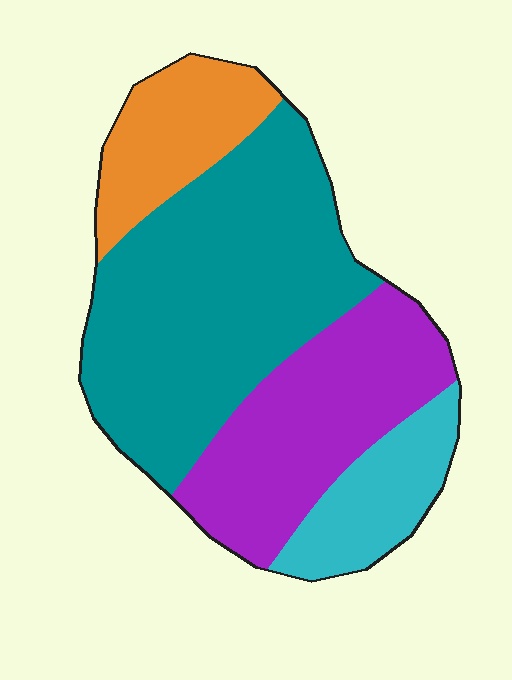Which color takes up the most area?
Teal, at roughly 45%.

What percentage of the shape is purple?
Purple takes up about one quarter (1/4) of the shape.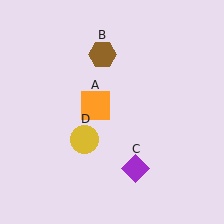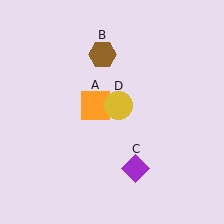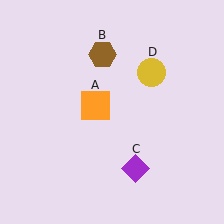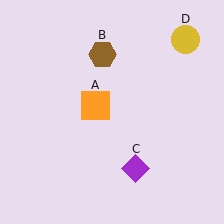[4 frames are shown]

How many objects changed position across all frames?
1 object changed position: yellow circle (object D).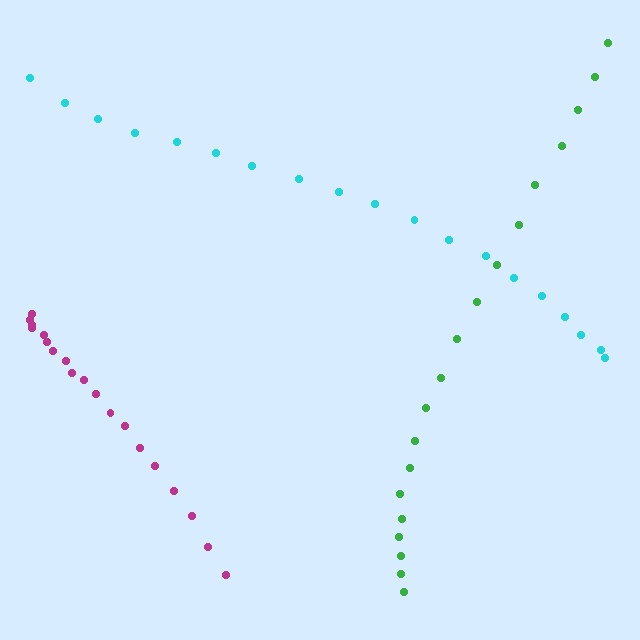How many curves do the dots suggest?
There are 3 distinct paths.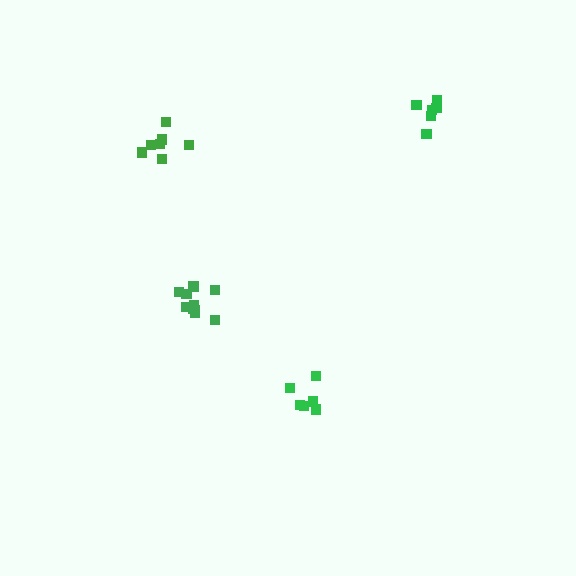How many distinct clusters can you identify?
There are 4 distinct clusters.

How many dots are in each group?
Group 1: 7 dots, Group 2: 10 dots, Group 3: 6 dots, Group 4: 6 dots (29 total).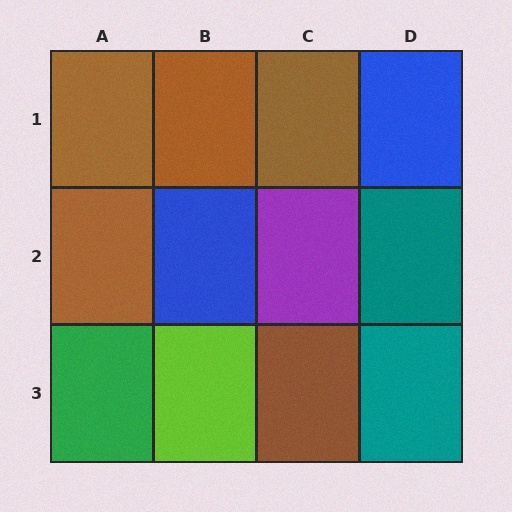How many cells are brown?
5 cells are brown.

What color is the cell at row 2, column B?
Blue.